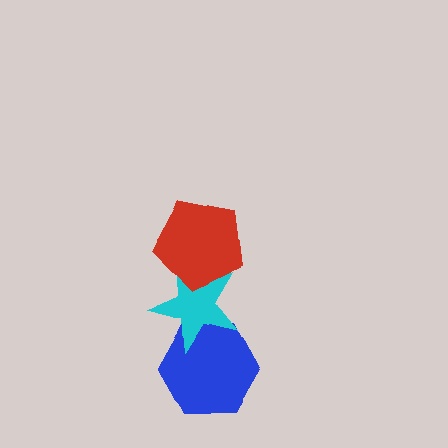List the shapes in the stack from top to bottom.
From top to bottom: the red pentagon, the cyan star, the blue hexagon.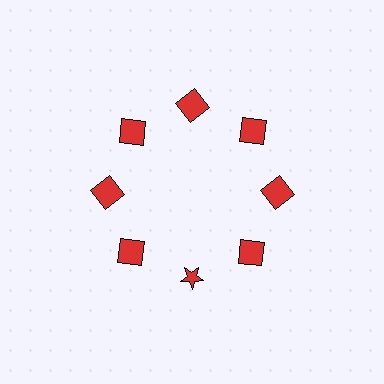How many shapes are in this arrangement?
There are 8 shapes arranged in a ring pattern.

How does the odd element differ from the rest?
It has a different shape: star instead of square.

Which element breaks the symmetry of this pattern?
The red star at roughly the 6 o'clock position breaks the symmetry. All other shapes are red squares.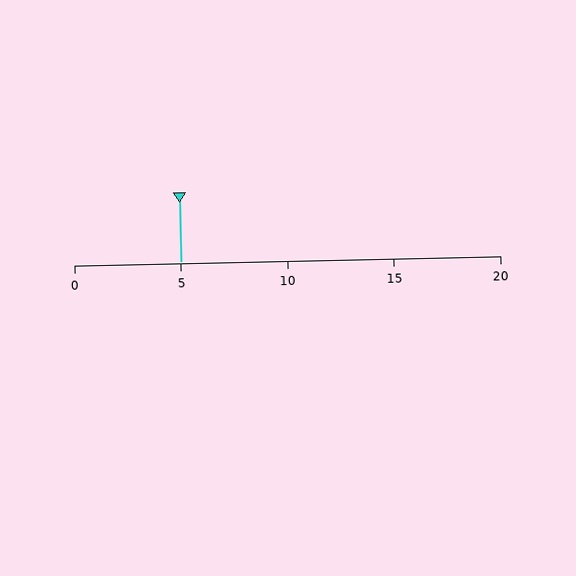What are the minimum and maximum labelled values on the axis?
The axis runs from 0 to 20.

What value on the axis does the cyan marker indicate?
The marker indicates approximately 5.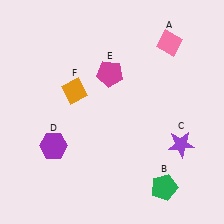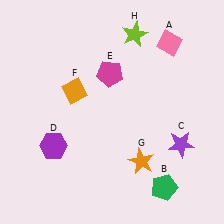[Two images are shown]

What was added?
An orange star (G), a lime star (H) were added in Image 2.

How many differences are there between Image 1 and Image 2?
There are 2 differences between the two images.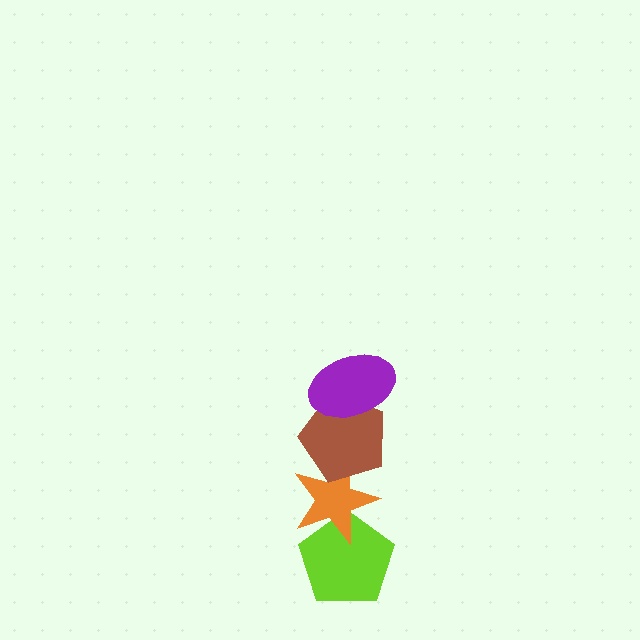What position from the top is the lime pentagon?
The lime pentagon is 4th from the top.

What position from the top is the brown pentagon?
The brown pentagon is 2nd from the top.